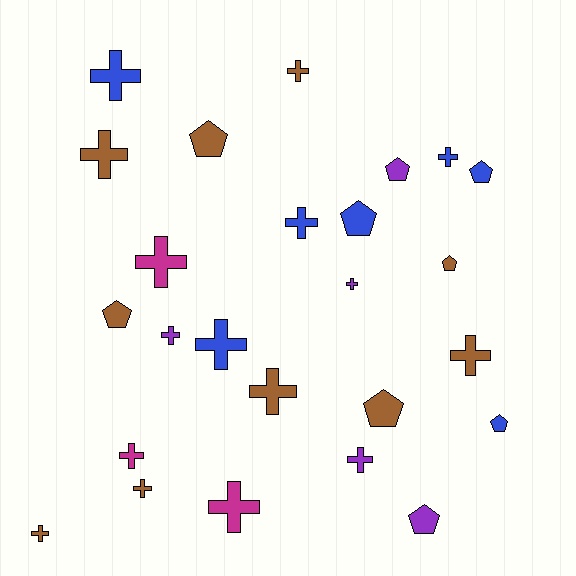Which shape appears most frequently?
Cross, with 16 objects.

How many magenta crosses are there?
There are 3 magenta crosses.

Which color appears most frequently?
Brown, with 10 objects.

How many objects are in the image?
There are 25 objects.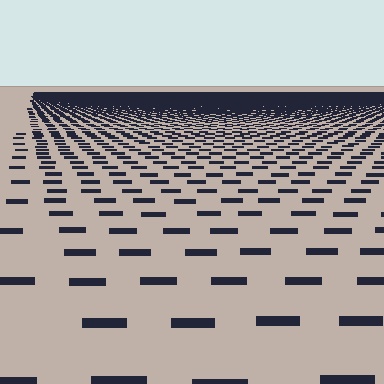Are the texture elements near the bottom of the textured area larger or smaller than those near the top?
Larger. Near the bottom, elements are closer to the viewer and appear at a bigger on-screen size.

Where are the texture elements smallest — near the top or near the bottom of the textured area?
Near the top.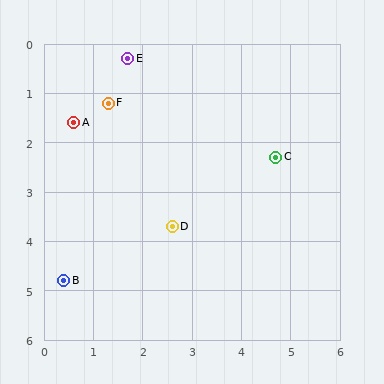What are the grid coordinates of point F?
Point F is at approximately (1.3, 1.2).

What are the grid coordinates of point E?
Point E is at approximately (1.7, 0.3).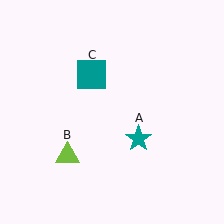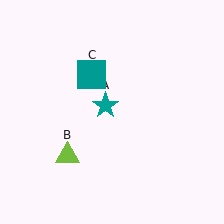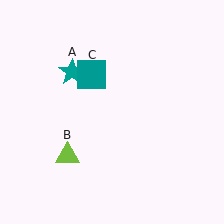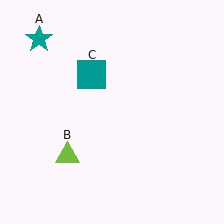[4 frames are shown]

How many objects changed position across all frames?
1 object changed position: teal star (object A).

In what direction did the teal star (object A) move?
The teal star (object A) moved up and to the left.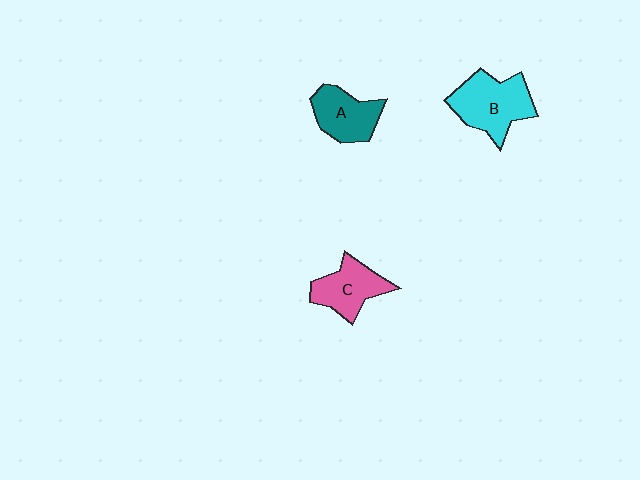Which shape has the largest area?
Shape B (cyan).